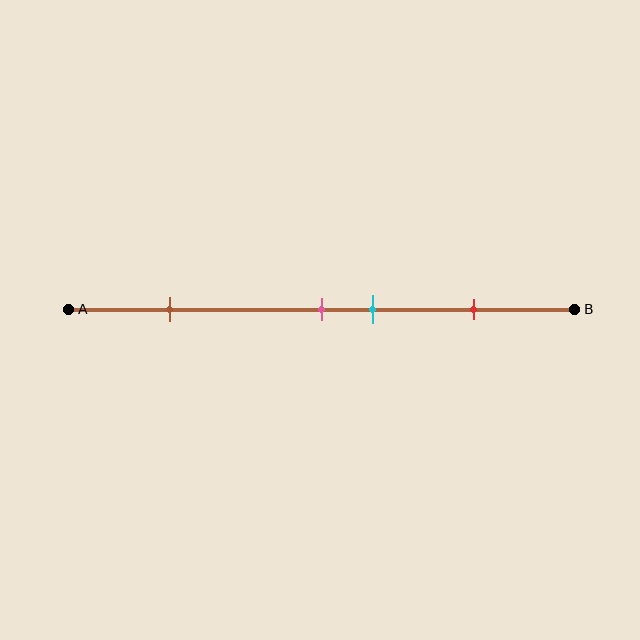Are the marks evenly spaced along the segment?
No, the marks are not evenly spaced.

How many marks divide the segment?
There are 4 marks dividing the segment.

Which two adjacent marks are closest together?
The pink and cyan marks are the closest adjacent pair.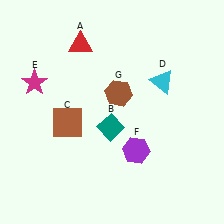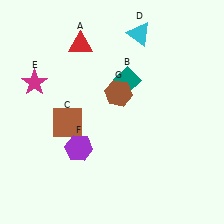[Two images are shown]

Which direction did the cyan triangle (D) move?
The cyan triangle (D) moved up.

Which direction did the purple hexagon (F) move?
The purple hexagon (F) moved left.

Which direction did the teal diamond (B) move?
The teal diamond (B) moved up.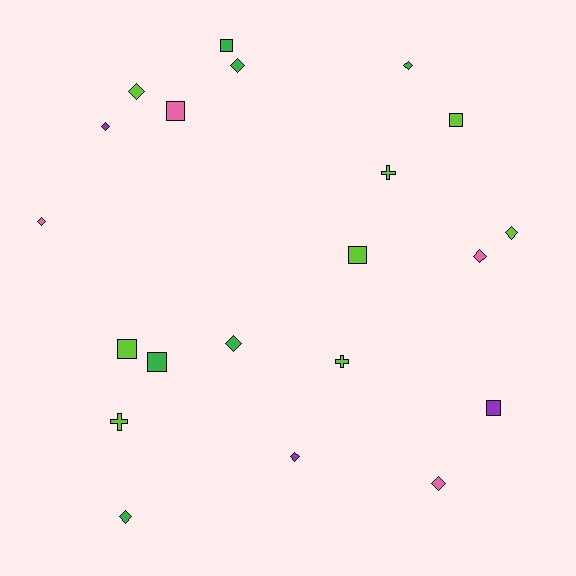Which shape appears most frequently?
Diamond, with 11 objects.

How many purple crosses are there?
There are no purple crosses.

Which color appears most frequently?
Lime, with 8 objects.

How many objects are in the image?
There are 21 objects.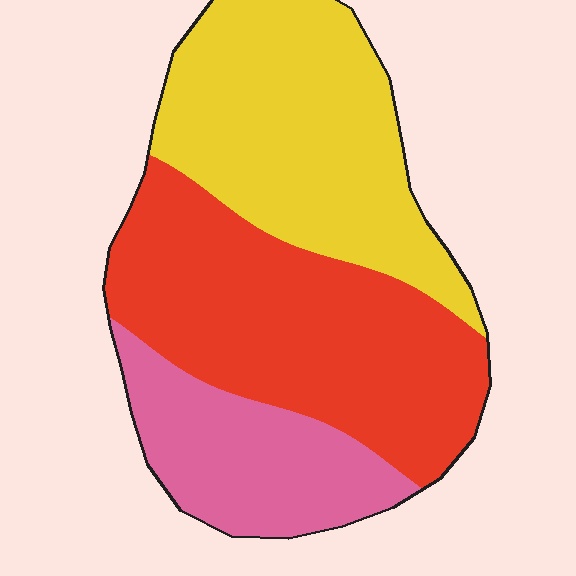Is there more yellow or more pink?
Yellow.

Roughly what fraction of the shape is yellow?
Yellow takes up about three eighths (3/8) of the shape.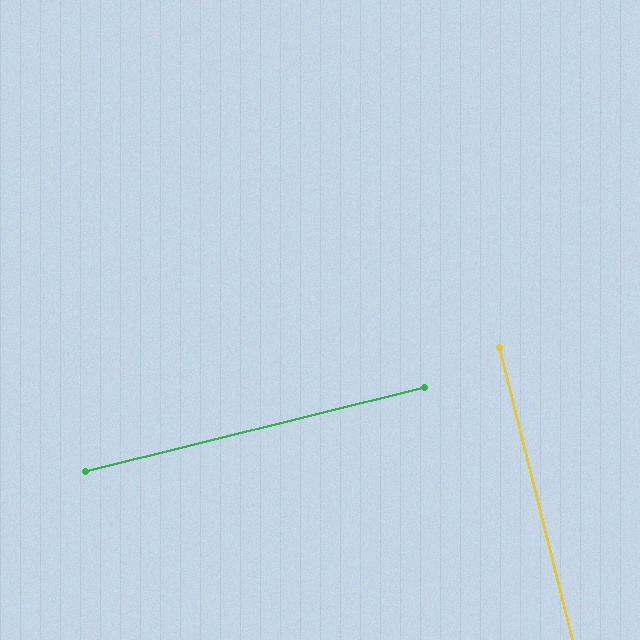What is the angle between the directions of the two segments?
Approximately 90 degrees.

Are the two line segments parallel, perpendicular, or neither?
Perpendicular — they meet at approximately 90°.